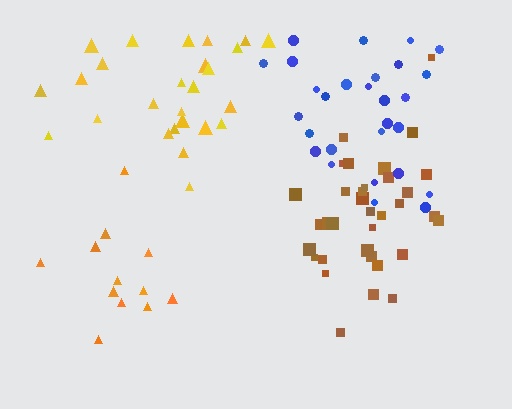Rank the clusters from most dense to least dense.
brown, yellow, blue, orange.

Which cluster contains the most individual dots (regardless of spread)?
Brown (35).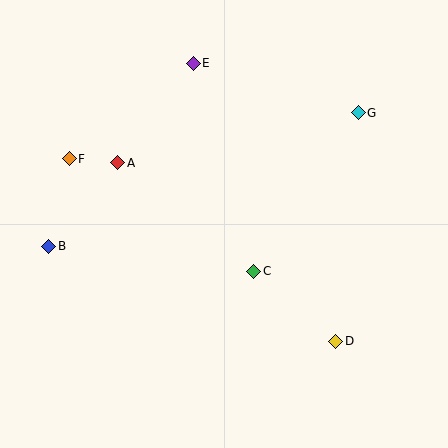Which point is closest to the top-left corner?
Point F is closest to the top-left corner.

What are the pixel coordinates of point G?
Point G is at (358, 113).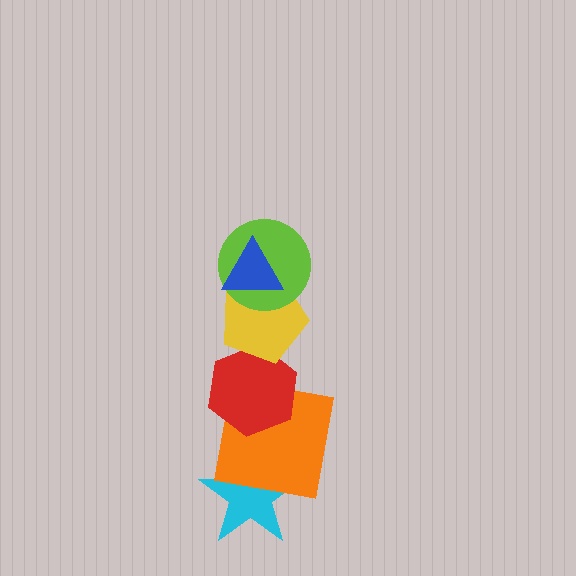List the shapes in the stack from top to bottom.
From top to bottom: the blue triangle, the lime circle, the yellow pentagon, the red hexagon, the orange square, the cyan star.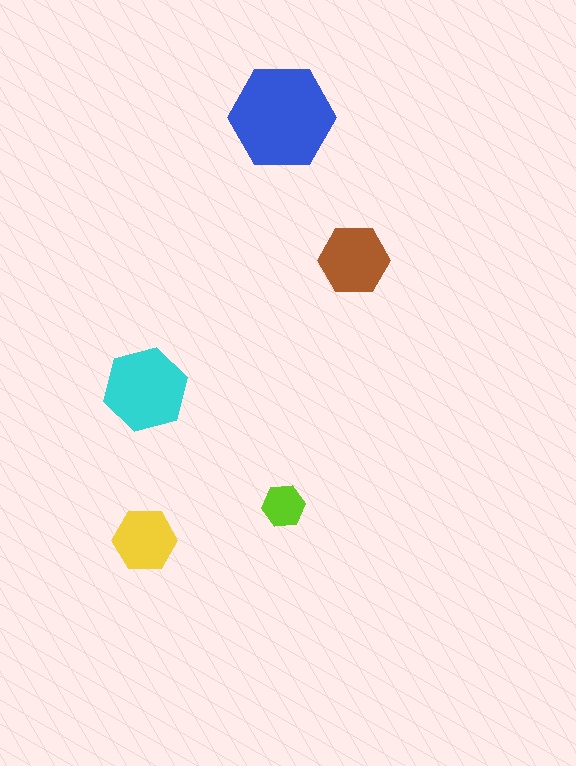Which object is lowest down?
The yellow hexagon is bottommost.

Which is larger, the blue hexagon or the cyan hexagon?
The blue one.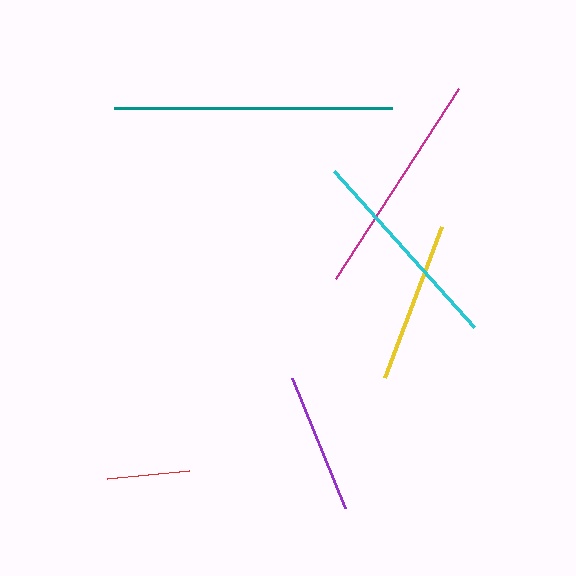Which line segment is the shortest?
The red line is the shortest at approximately 82 pixels.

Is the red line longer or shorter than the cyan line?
The cyan line is longer than the red line.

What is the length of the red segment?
The red segment is approximately 82 pixels long.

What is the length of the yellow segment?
The yellow segment is approximately 161 pixels long.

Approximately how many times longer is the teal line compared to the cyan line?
The teal line is approximately 1.3 times the length of the cyan line.